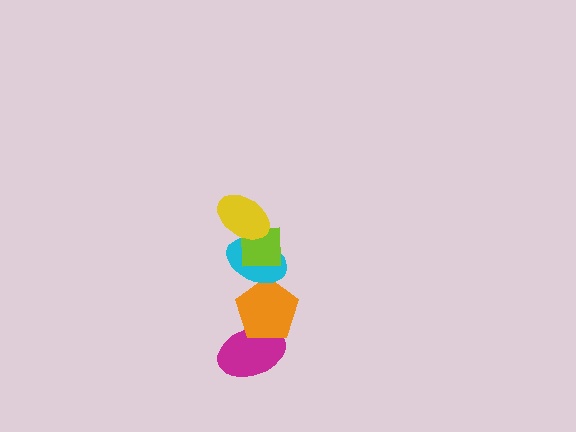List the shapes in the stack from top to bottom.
From top to bottom: the yellow ellipse, the lime square, the cyan ellipse, the orange pentagon, the magenta ellipse.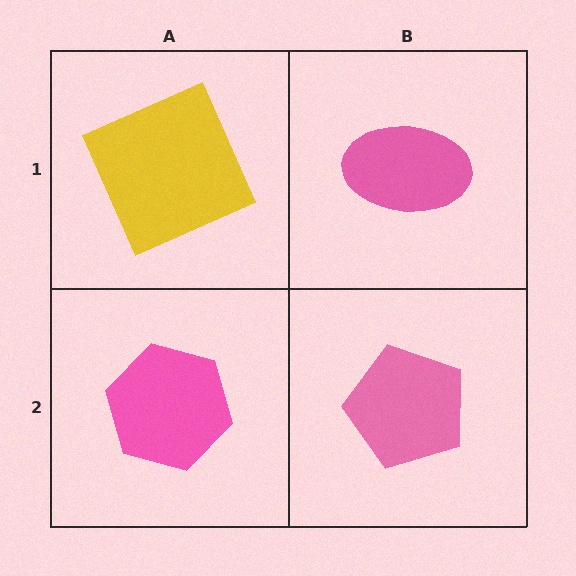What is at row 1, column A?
A yellow square.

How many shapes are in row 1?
2 shapes.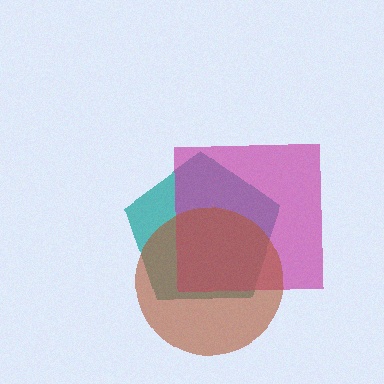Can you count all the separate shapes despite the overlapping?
Yes, there are 3 separate shapes.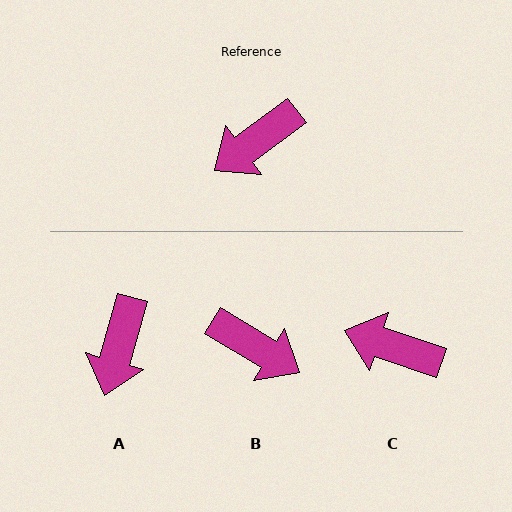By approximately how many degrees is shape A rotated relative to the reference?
Approximately 38 degrees counter-clockwise.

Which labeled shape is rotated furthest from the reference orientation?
B, about 113 degrees away.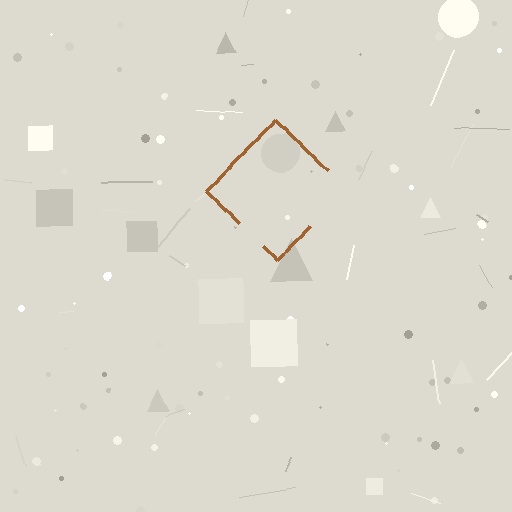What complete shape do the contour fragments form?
The contour fragments form a diamond.